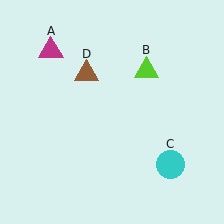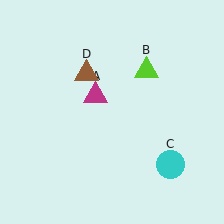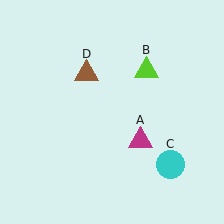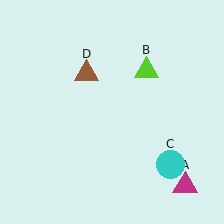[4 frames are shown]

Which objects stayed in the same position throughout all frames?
Lime triangle (object B) and cyan circle (object C) and brown triangle (object D) remained stationary.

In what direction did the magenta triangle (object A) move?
The magenta triangle (object A) moved down and to the right.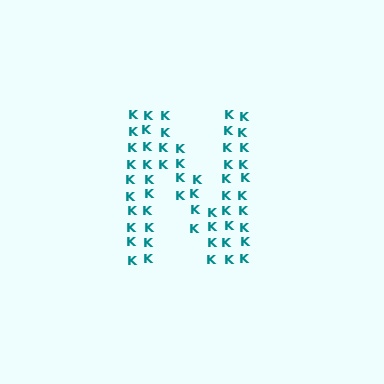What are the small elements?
The small elements are letter K's.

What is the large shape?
The large shape is the letter N.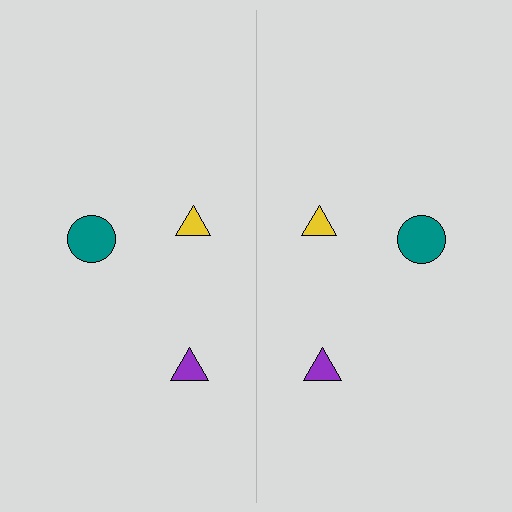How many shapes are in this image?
There are 6 shapes in this image.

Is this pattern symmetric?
Yes, this pattern has bilateral (reflection) symmetry.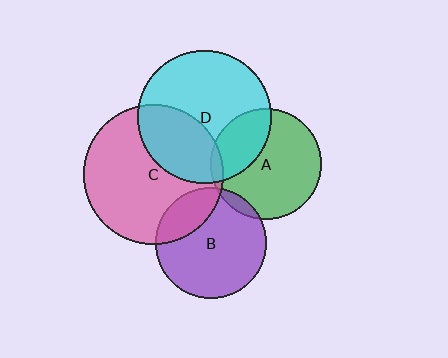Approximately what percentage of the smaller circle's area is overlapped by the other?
Approximately 30%.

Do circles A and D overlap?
Yes.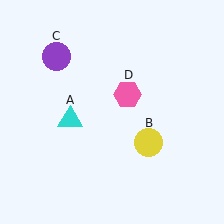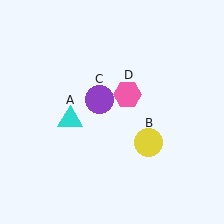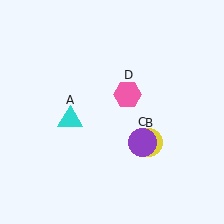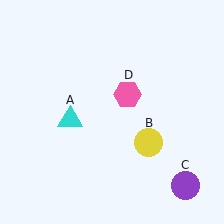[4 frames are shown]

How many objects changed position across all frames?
1 object changed position: purple circle (object C).